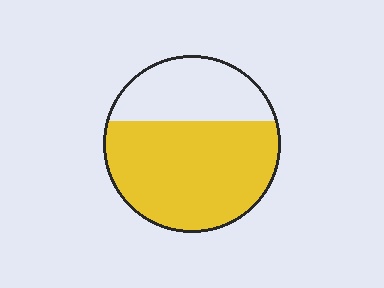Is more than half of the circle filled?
Yes.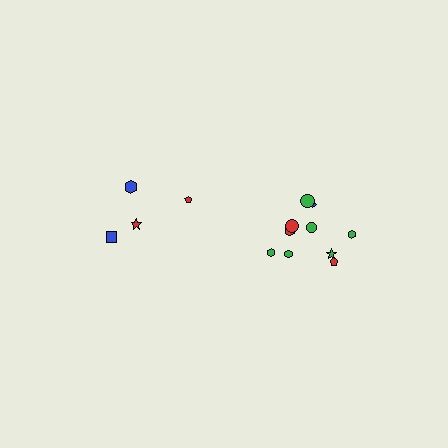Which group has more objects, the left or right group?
The right group.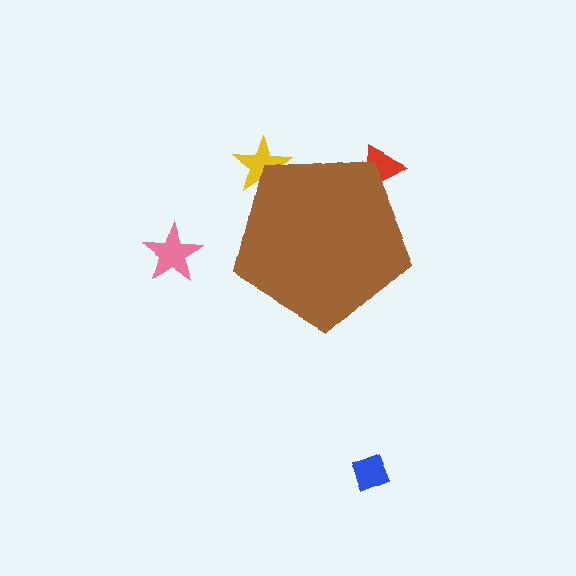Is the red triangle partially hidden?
Yes, the red triangle is partially hidden behind the brown pentagon.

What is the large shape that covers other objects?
A brown pentagon.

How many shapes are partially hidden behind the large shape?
2 shapes are partially hidden.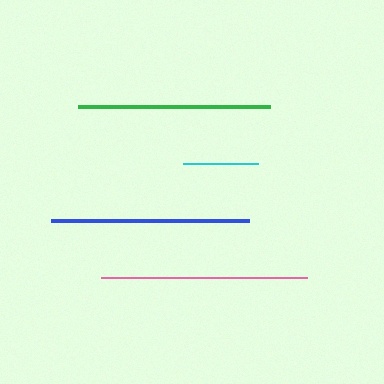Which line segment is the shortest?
The cyan line is the shortest at approximately 75 pixels.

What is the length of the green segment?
The green segment is approximately 192 pixels long.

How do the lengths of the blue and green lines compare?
The blue and green lines are approximately the same length.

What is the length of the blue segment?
The blue segment is approximately 198 pixels long.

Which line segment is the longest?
The pink line is the longest at approximately 206 pixels.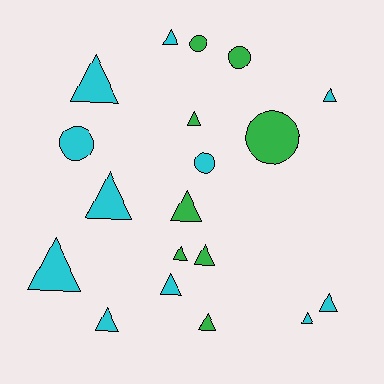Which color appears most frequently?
Cyan, with 11 objects.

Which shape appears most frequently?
Triangle, with 14 objects.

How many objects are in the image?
There are 19 objects.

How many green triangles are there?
There are 5 green triangles.